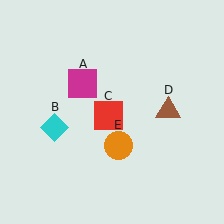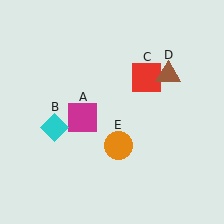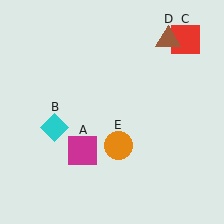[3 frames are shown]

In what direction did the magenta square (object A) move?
The magenta square (object A) moved down.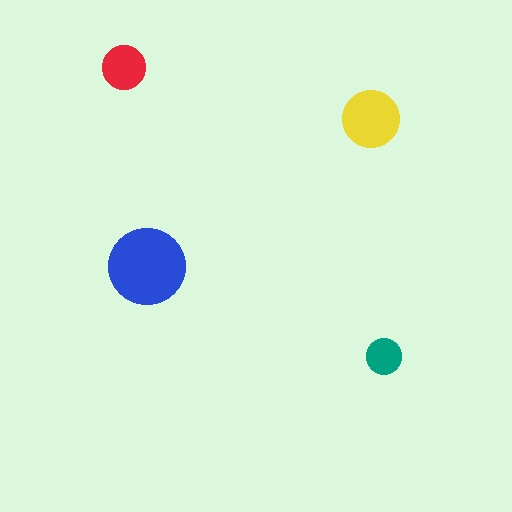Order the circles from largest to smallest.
the blue one, the yellow one, the red one, the teal one.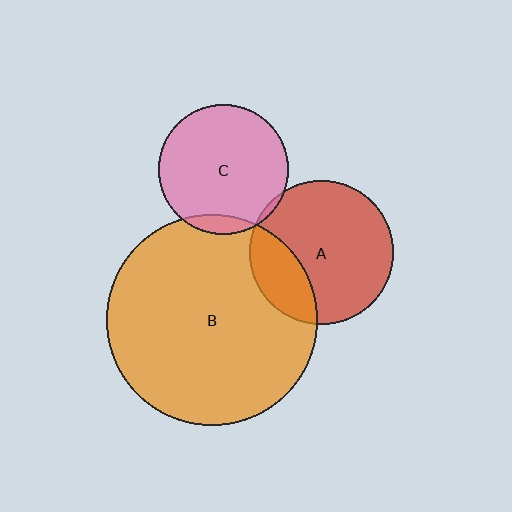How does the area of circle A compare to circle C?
Approximately 1.2 times.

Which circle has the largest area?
Circle B (orange).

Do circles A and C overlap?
Yes.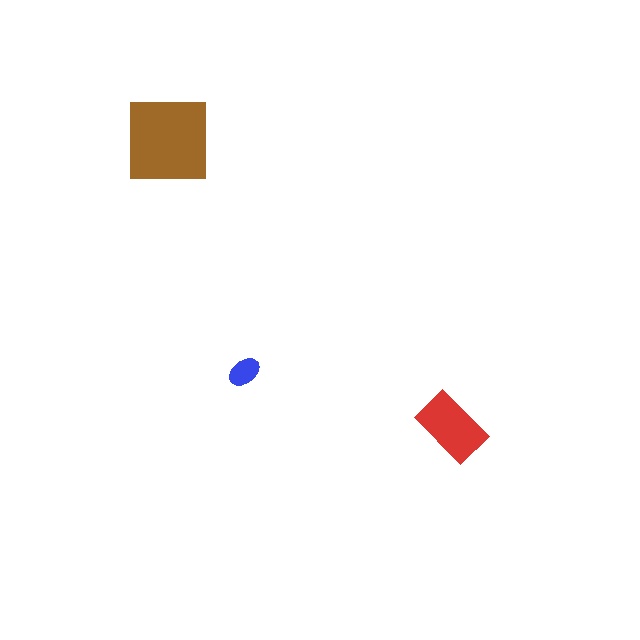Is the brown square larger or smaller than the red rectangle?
Larger.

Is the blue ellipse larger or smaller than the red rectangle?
Smaller.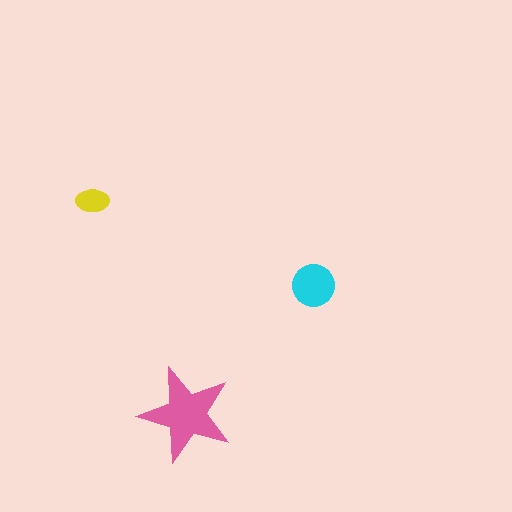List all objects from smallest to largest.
The yellow ellipse, the cyan circle, the pink star.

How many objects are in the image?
There are 3 objects in the image.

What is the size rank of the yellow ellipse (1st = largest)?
3rd.